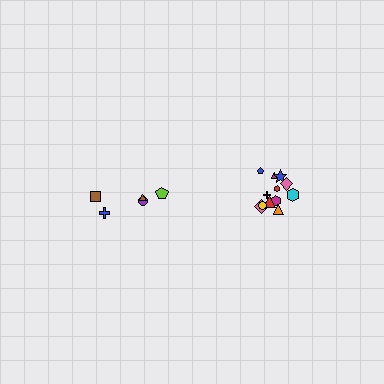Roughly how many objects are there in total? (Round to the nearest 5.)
Roughly 15 objects in total.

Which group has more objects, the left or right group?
The right group.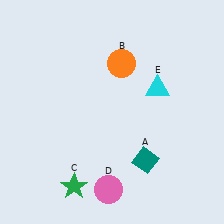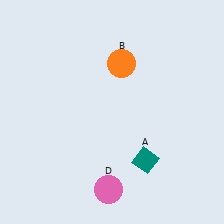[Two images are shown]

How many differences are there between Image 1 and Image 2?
There are 2 differences between the two images.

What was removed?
The green star (C), the cyan triangle (E) were removed in Image 2.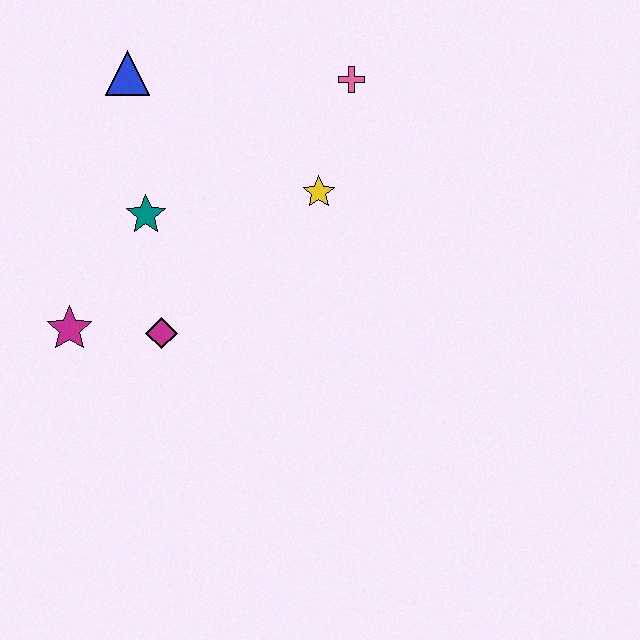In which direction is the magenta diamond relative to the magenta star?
The magenta diamond is to the right of the magenta star.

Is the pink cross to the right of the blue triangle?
Yes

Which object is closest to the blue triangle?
The teal star is closest to the blue triangle.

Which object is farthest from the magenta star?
The pink cross is farthest from the magenta star.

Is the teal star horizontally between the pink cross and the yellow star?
No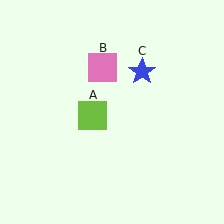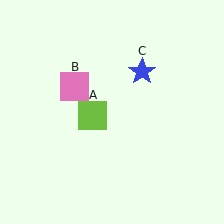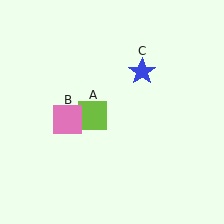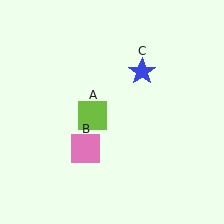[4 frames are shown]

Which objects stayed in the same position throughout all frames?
Lime square (object A) and blue star (object C) remained stationary.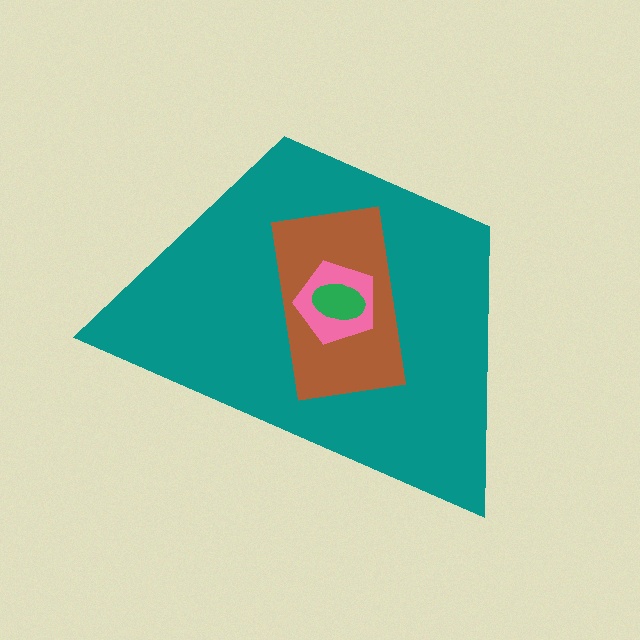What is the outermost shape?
The teal trapezoid.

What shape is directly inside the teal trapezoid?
The brown rectangle.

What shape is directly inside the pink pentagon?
The green ellipse.